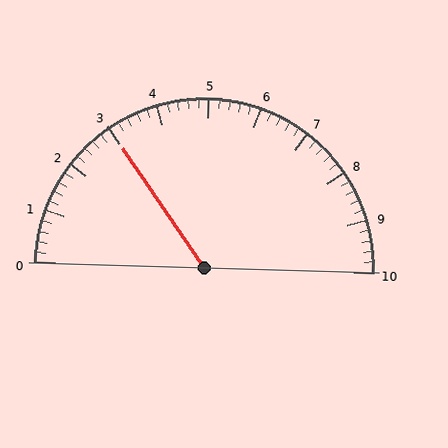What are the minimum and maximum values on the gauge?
The gauge ranges from 0 to 10.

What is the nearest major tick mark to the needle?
The nearest major tick mark is 3.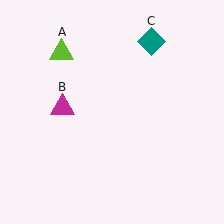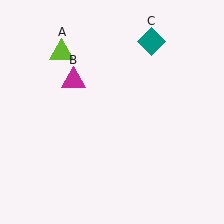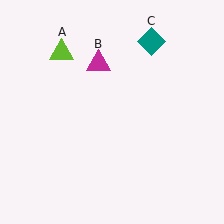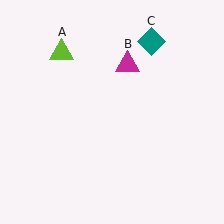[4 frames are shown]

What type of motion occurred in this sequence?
The magenta triangle (object B) rotated clockwise around the center of the scene.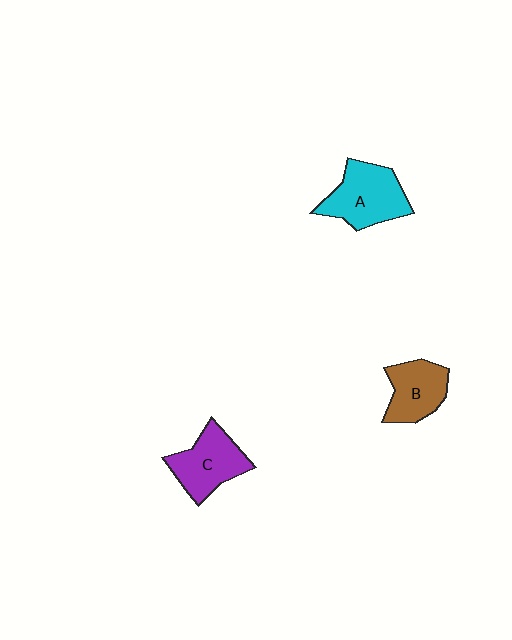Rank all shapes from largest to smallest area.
From largest to smallest: A (cyan), C (purple), B (brown).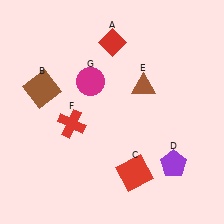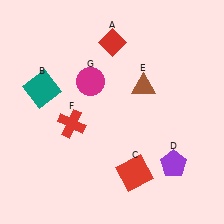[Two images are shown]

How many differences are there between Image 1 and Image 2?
There is 1 difference between the two images.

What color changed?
The square (B) changed from brown in Image 1 to teal in Image 2.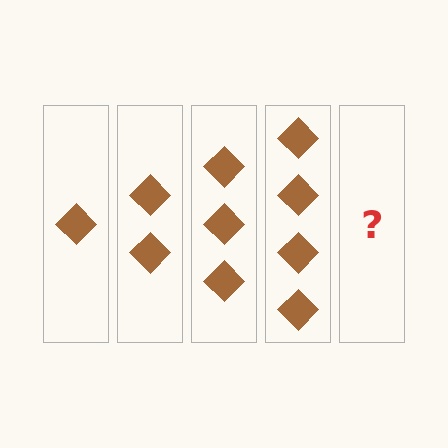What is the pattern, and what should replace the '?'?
The pattern is that each step adds one more diamond. The '?' should be 5 diamonds.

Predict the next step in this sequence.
The next step is 5 diamonds.